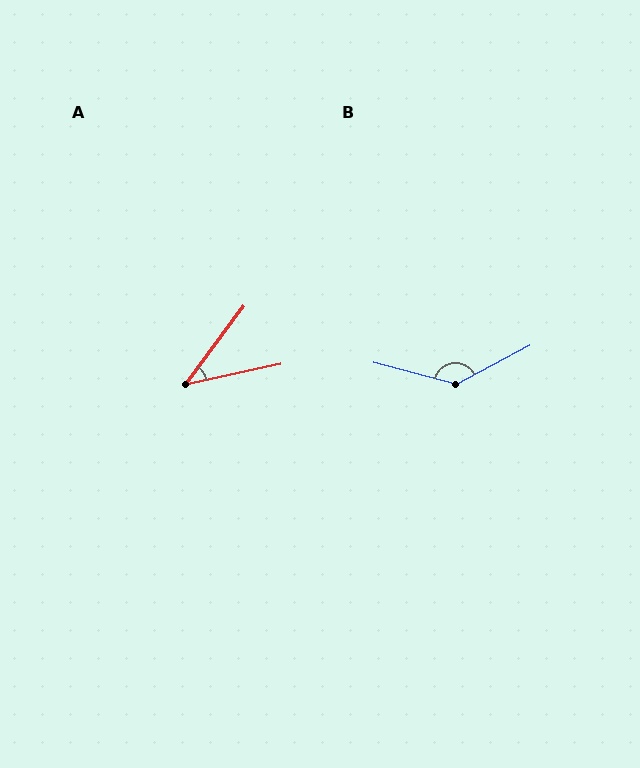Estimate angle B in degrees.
Approximately 138 degrees.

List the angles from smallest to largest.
A (41°), B (138°).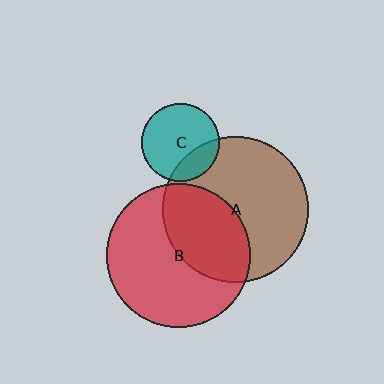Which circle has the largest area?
Circle A (brown).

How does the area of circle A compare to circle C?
Approximately 3.5 times.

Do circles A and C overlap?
Yes.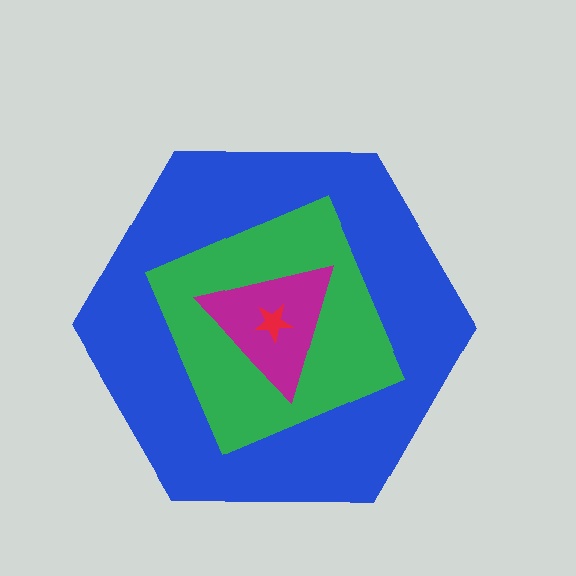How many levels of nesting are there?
4.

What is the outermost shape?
The blue hexagon.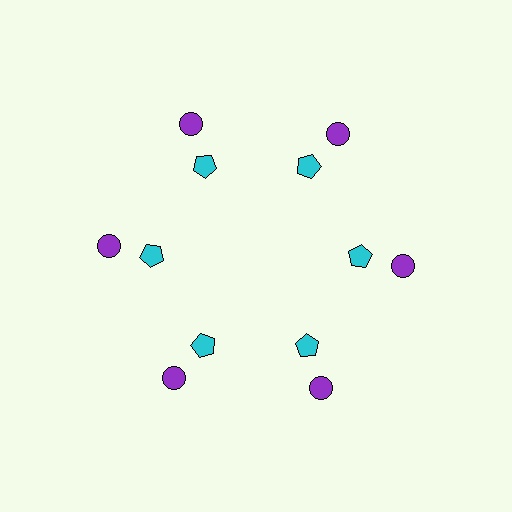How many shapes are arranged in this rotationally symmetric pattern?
There are 12 shapes, arranged in 6 groups of 2.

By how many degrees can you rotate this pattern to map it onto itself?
The pattern maps onto itself every 60 degrees of rotation.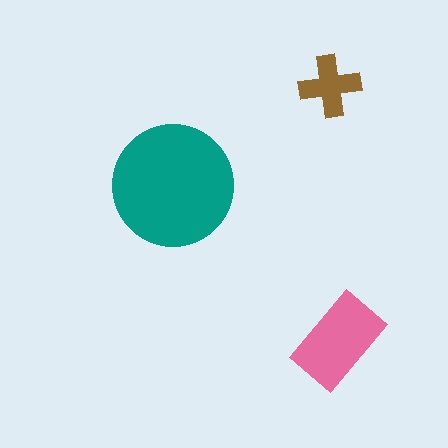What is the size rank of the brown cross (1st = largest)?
3rd.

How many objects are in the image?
There are 3 objects in the image.